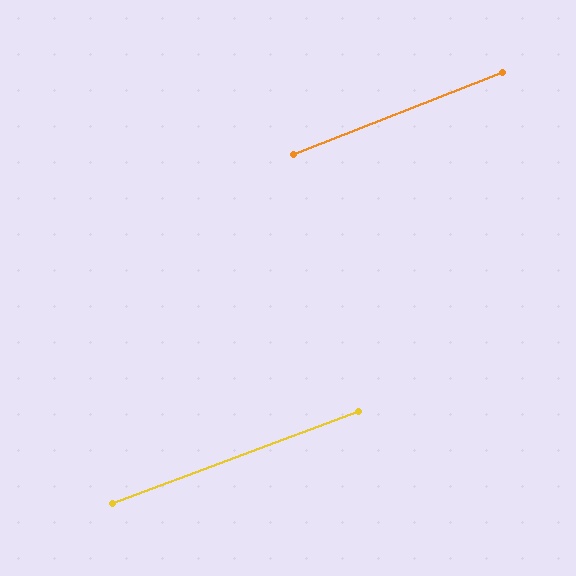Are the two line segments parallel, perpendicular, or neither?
Parallel — their directions differ by only 0.9°.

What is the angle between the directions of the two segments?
Approximately 1 degree.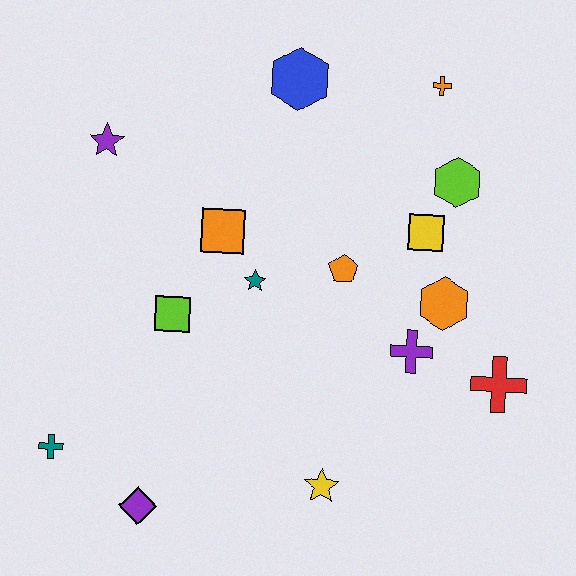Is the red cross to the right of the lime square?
Yes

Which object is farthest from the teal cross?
The orange cross is farthest from the teal cross.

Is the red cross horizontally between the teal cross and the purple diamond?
No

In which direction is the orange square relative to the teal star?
The orange square is above the teal star.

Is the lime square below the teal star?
Yes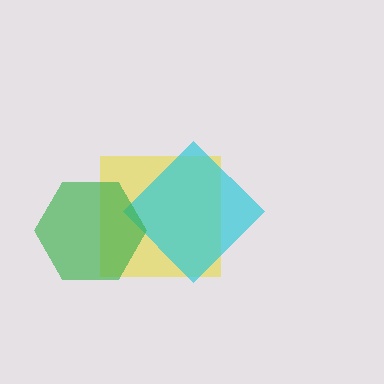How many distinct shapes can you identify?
There are 3 distinct shapes: a yellow square, a cyan diamond, a green hexagon.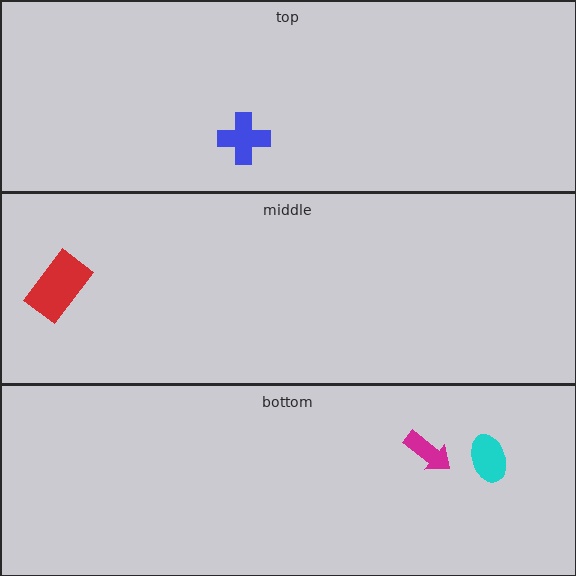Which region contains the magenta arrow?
The bottom region.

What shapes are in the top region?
The blue cross.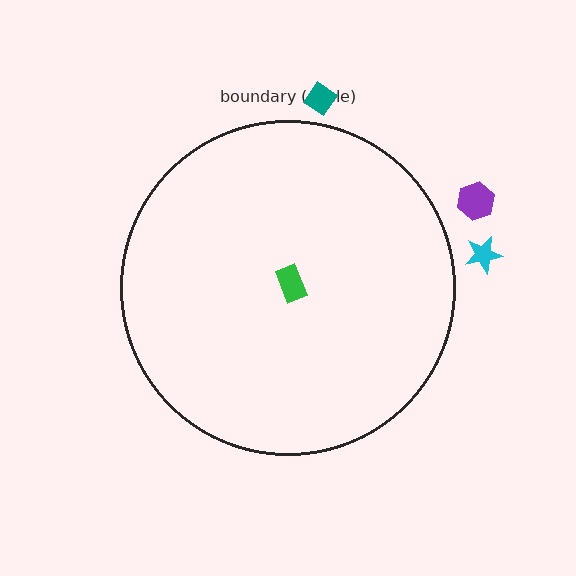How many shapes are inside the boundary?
1 inside, 3 outside.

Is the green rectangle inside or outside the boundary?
Inside.